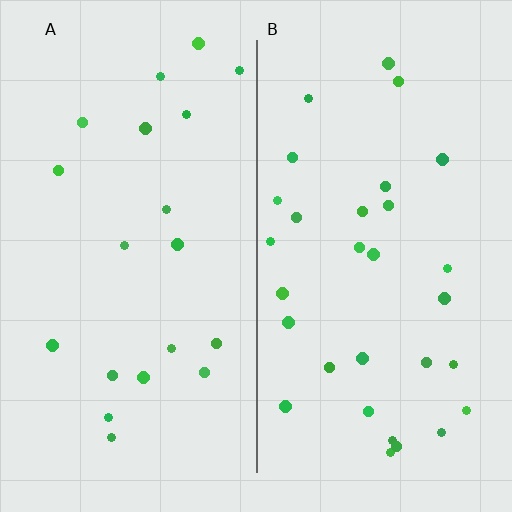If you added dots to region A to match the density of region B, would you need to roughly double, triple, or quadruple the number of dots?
Approximately double.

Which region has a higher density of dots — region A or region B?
B (the right).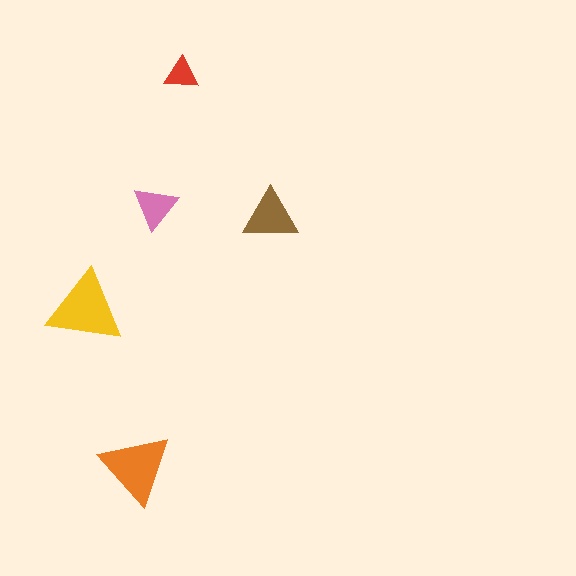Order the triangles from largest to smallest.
the yellow one, the orange one, the brown one, the pink one, the red one.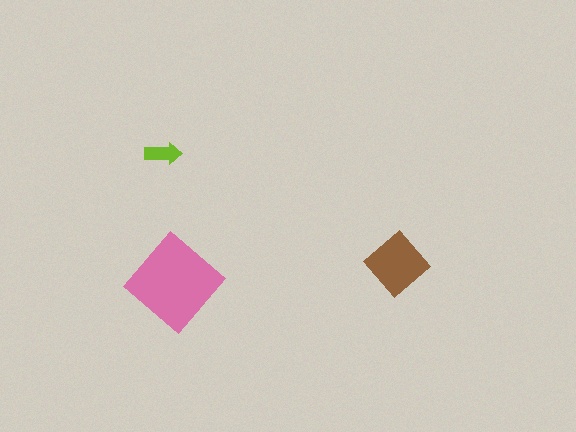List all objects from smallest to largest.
The lime arrow, the brown diamond, the pink diamond.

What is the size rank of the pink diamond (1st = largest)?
1st.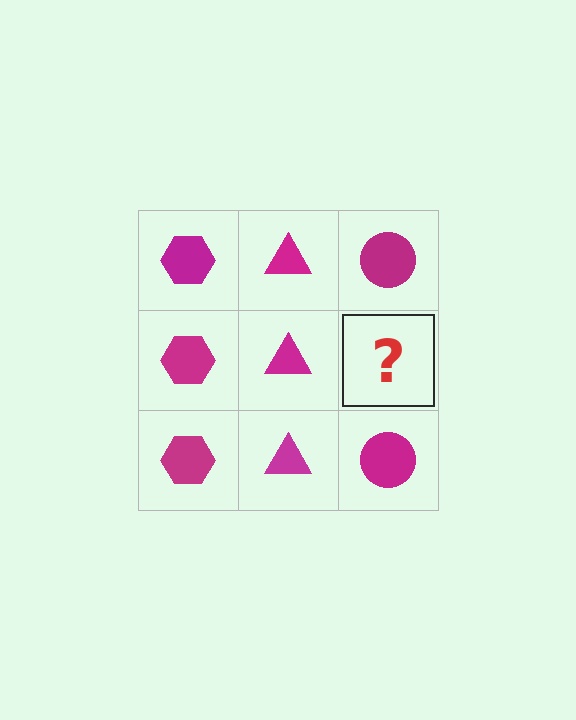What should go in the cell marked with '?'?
The missing cell should contain a magenta circle.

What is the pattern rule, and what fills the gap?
The rule is that each column has a consistent shape. The gap should be filled with a magenta circle.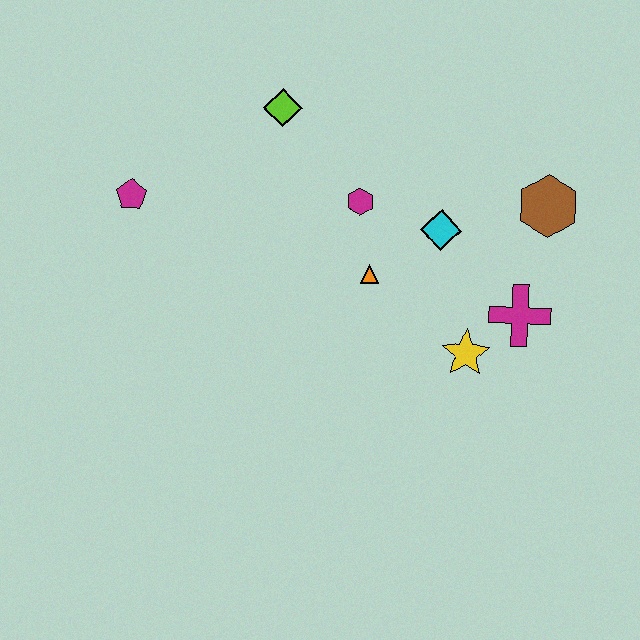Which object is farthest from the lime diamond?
The magenta cross is farthest from the lime diamond.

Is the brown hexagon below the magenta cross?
No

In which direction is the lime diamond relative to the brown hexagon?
The lime diamond is to the left of the brown hexagon.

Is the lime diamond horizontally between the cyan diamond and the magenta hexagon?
No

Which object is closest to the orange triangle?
The magenta hexagon is closest to the orange triangle.